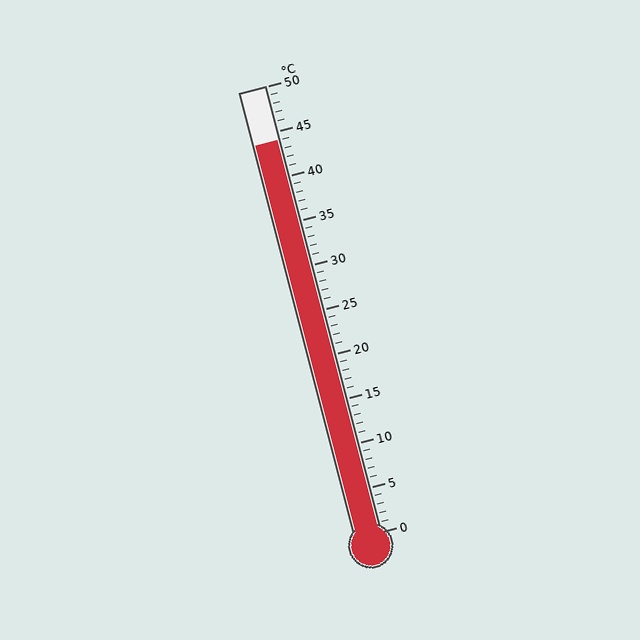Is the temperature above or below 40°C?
The temperature is above 40°C.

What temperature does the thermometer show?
The thermometer shows approximately 44°C.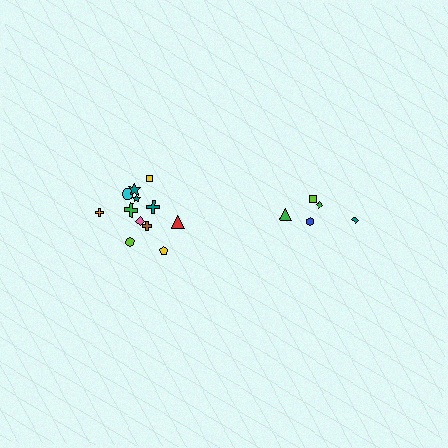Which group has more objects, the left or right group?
The left group.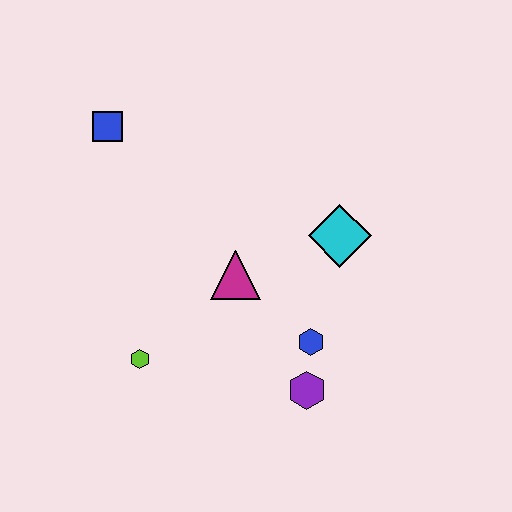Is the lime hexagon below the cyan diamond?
Yes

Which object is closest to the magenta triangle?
The blue hexagon is closest to the magenta triangle.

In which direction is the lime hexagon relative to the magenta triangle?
The lime hexagon is to the left of the magenta triangle.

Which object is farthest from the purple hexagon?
The blue square is farthest from the purple hexagon.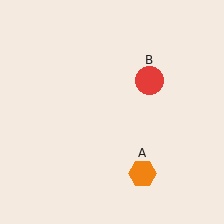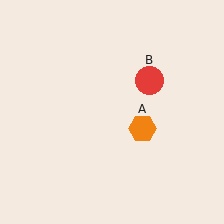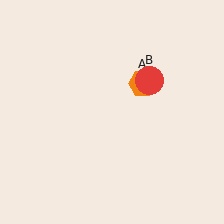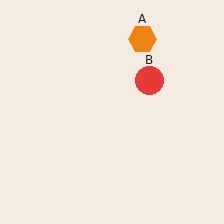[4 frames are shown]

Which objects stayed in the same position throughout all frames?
Red circle (object B) remained stationary.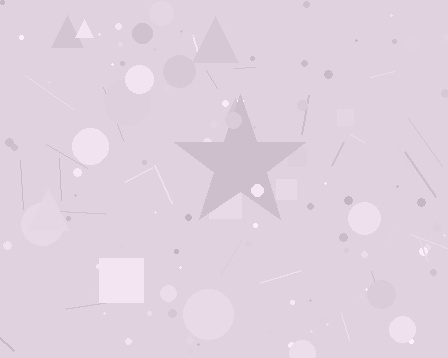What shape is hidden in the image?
A star is hidden in the image.